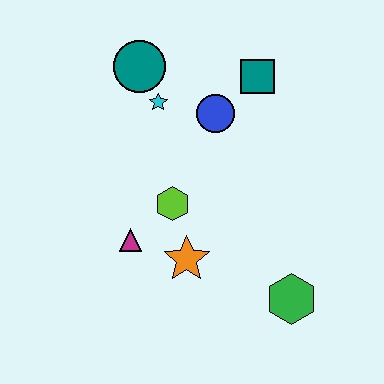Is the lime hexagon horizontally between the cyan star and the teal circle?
No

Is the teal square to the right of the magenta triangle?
Yes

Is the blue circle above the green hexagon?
Yes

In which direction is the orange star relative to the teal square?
The orange star is below the teal square.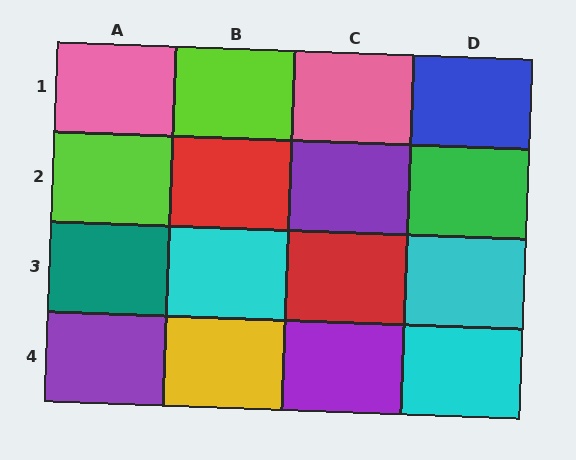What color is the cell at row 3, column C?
Red.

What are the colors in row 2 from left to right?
Lime, red, purple, green.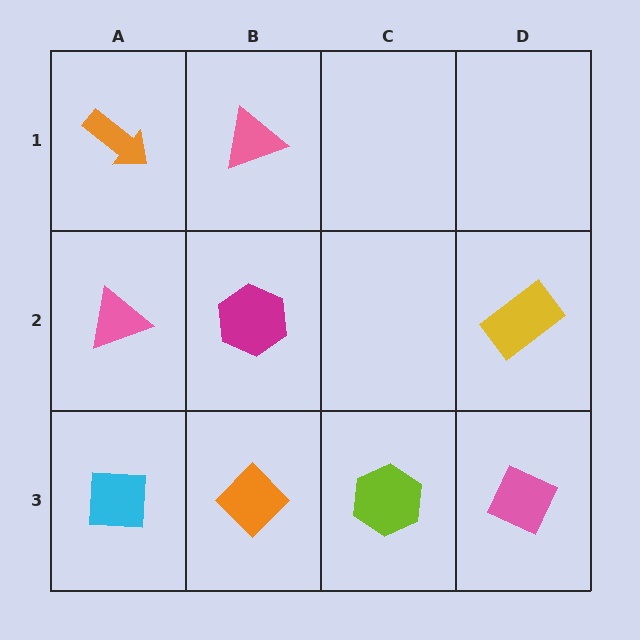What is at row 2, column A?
A pink triangle.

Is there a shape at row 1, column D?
No, that cell is empty.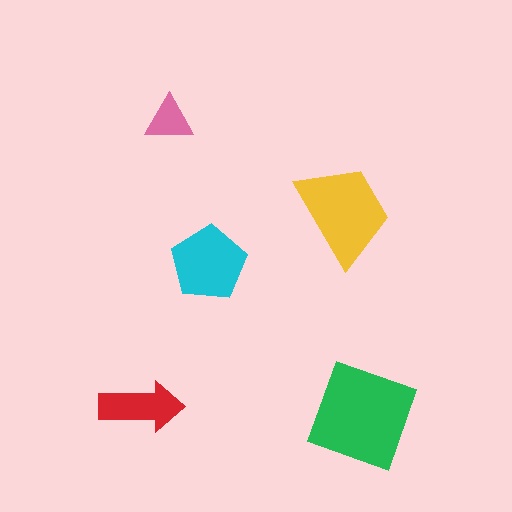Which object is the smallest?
The pink triangle.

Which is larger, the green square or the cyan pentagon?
The green square.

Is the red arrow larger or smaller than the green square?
Smaller.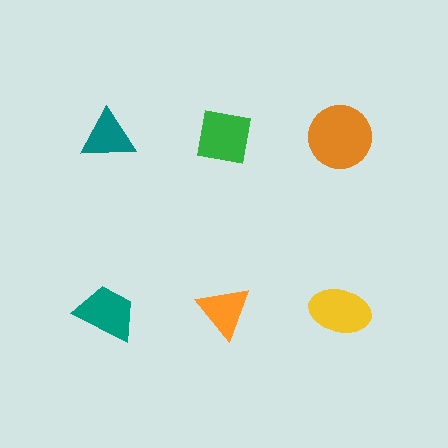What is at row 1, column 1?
A teal triangle.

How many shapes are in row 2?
3 shapes.